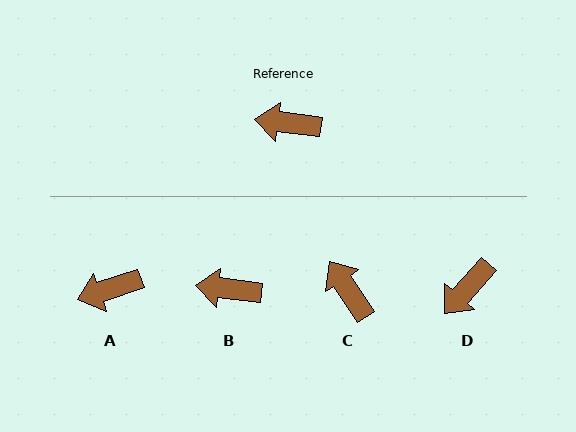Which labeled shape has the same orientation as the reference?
B.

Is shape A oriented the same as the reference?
No, it is off by about 25 degrees.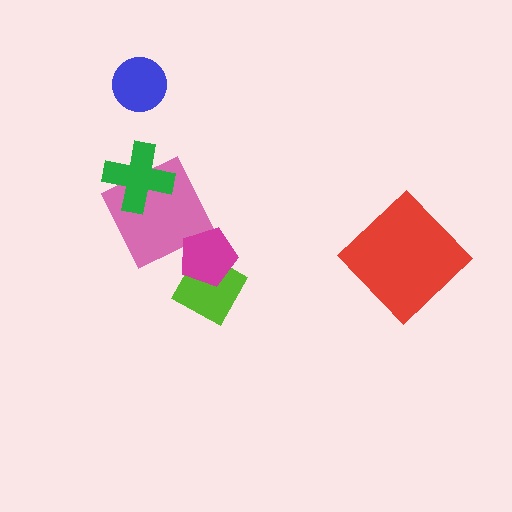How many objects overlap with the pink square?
1 object overlaps with the pink square.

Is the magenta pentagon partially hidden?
No, no other shape covers it.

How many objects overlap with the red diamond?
0 objects overlap with the red diamond.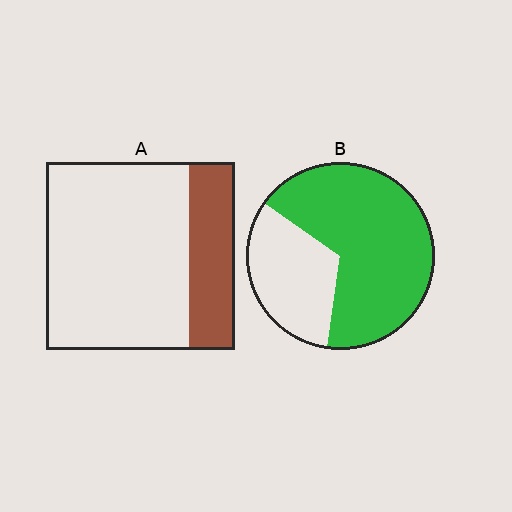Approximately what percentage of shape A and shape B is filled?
A is approximately 25% and B is approximately 70%.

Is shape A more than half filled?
No.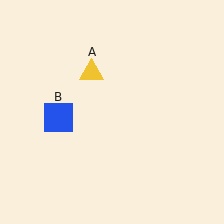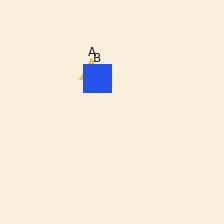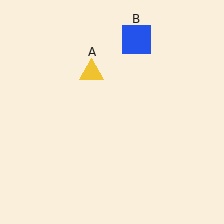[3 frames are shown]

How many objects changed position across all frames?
1 object changed position: blue square (object B).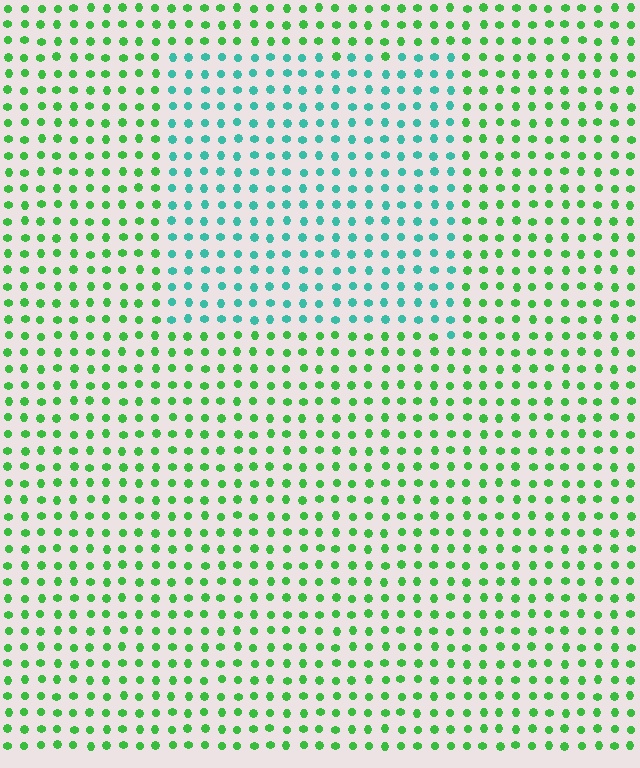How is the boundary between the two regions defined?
The boundary is defined purely by a slight shift in hue (about 47 degrees). Spacing, size, and orientation are identical on both sides.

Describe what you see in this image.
The image is filled with small green elements in a uniform arrangement. A rectangle-shaped region is visible where the elements are tinted to a slightly different hue, forming a subtle color boundary.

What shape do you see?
I see a rectangle.